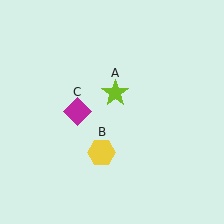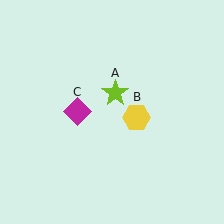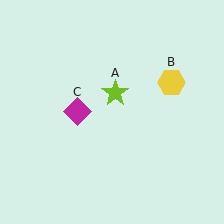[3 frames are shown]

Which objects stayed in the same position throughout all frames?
Lime star (object A) and magenta diamond (object C) remained stationary.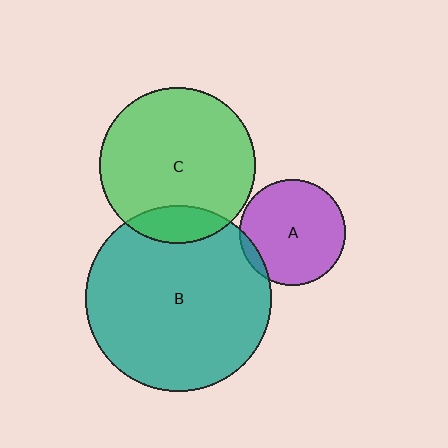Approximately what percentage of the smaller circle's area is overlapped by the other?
Approximately 15%.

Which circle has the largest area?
Circle B (teal).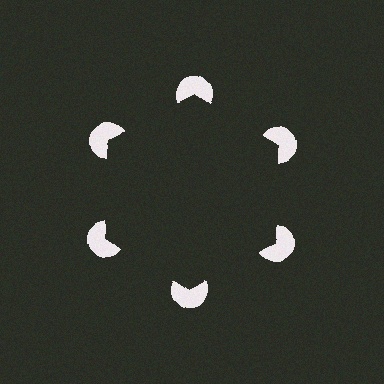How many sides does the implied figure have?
6 sides.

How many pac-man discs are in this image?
There are 6 — one at each vertex of the illusory hexagon.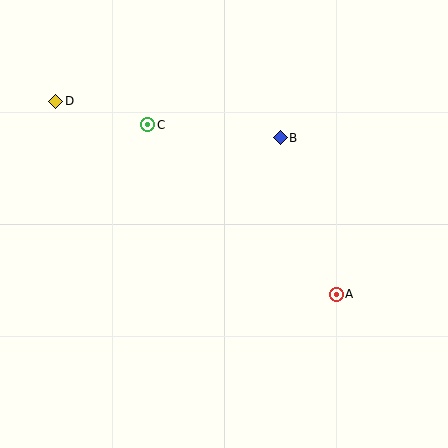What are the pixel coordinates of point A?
Point A is at (336, 294).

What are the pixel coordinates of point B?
Point B is at (280, 138).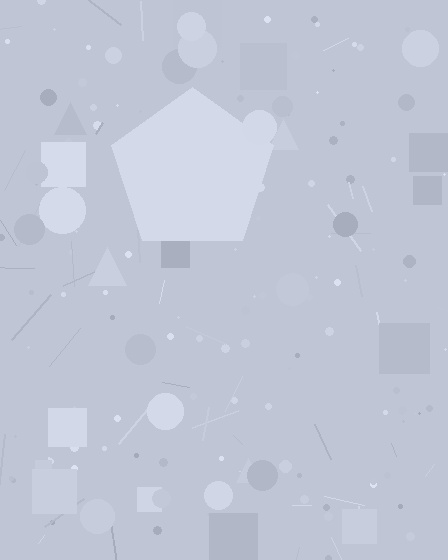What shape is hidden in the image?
A pentagon is hidden in the image.